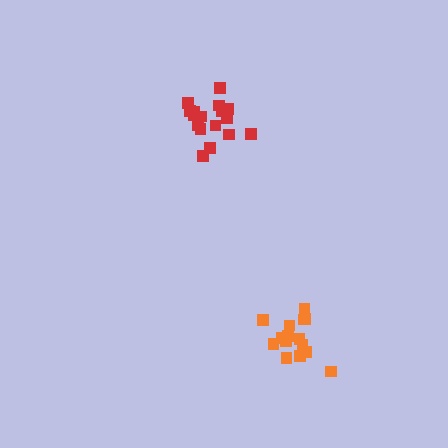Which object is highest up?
The red cluster is topmost.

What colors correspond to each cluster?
The clusters are colored: red, orange.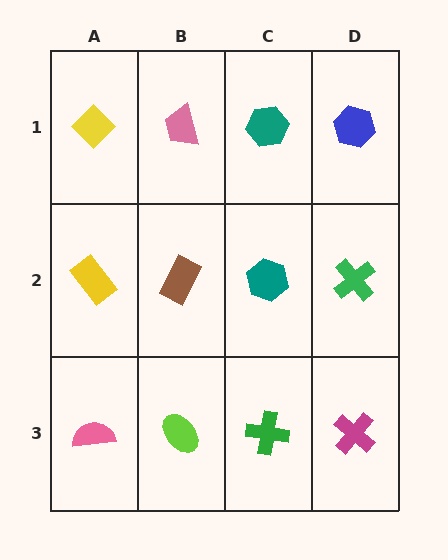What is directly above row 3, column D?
A green cross.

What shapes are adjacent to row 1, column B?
A brown rectangle (row 2, column B), a yellow diamond (row 1, column A), a teal hexagon (row 1, column C).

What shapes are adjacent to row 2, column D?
A blue hexagon (row 1, column D), a magenta cross (row 3, column D), a teal hexagon (row 2, column C).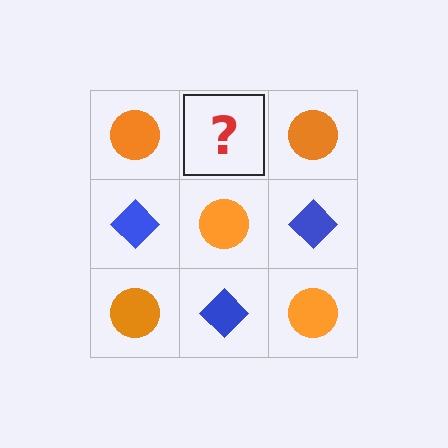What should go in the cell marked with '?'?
The missing cell should contain a blue diamond.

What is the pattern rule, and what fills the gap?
The rule is that it alternates orange circle and blue diamond in a checkerboard pattern. The gap should be filled with a blue diamond.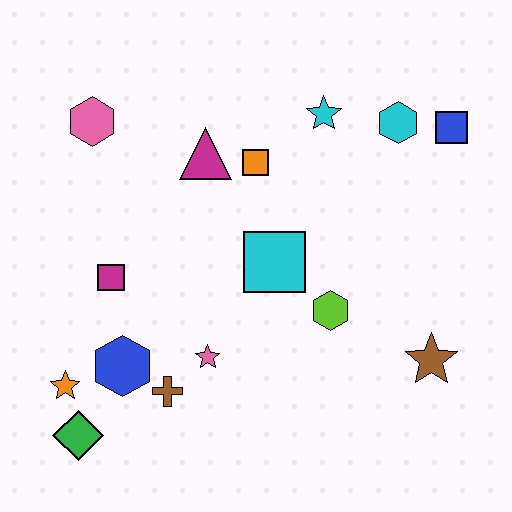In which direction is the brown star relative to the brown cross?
The brown star is to the right of the brown cross.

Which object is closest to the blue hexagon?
The brown cross is closest to the blue hexagon.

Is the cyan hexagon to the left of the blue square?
Yes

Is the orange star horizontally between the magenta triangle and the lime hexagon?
No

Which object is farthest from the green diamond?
The blue square is farthest from the green diamond.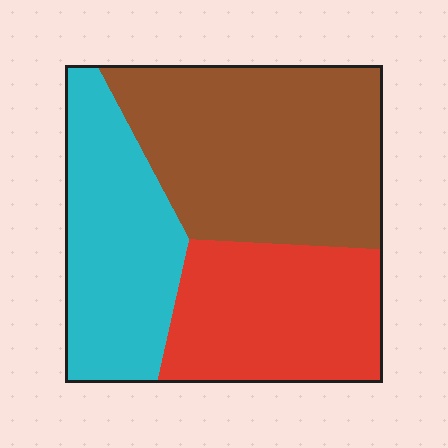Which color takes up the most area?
Brown, at roughly 40%.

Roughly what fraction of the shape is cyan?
Cyan takes up about one quarter (1/4) of the shape.